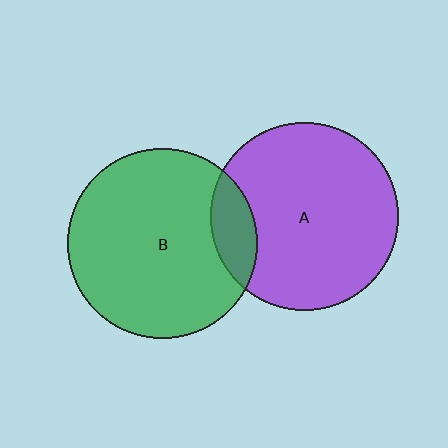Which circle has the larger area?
Circle B (green).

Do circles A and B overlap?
Yes.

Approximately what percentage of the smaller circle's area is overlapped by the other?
Approximately 15%.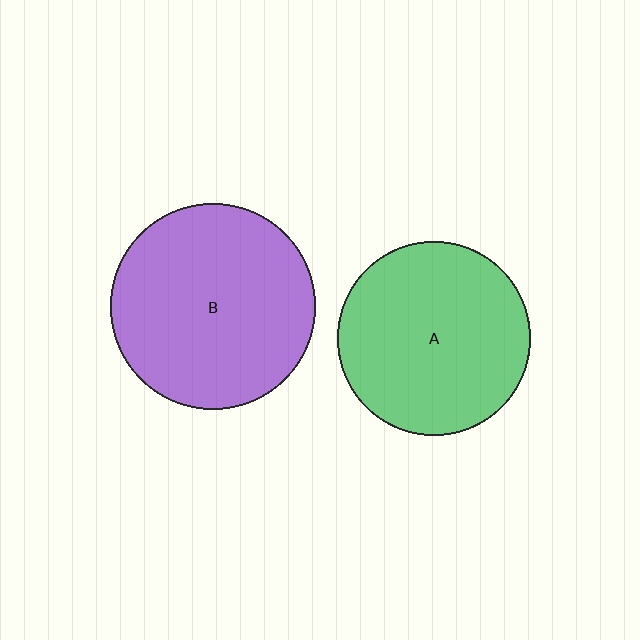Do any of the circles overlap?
No, none of the circles overlap.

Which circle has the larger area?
Circle B (purple).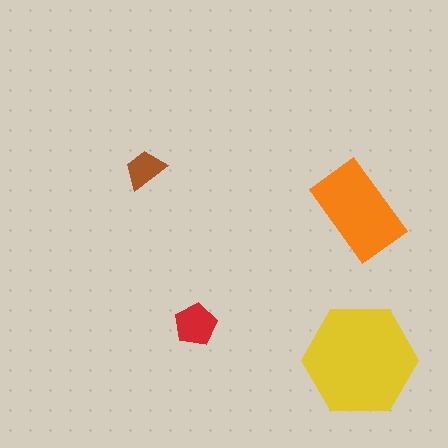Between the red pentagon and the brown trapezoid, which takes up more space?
The red pentagon.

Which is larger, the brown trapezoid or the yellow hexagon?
The yellow hexagon.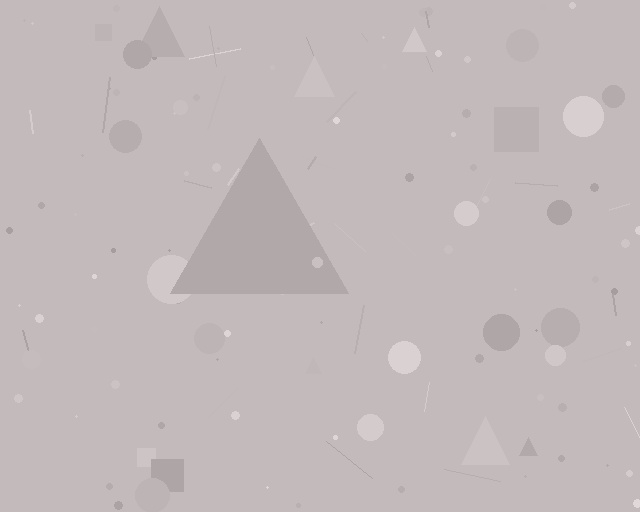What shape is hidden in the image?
A triangle is hidden in the image.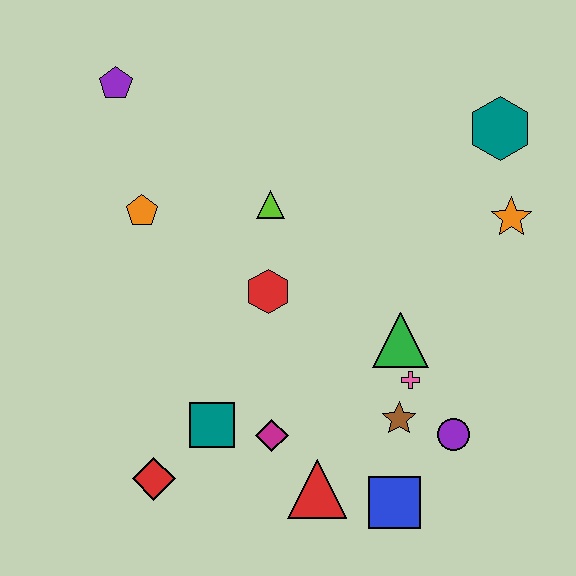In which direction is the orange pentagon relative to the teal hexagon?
The orange pentagon is to the left of the teal hexagon.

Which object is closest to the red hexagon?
The lime triangle is closest to the red hexagon.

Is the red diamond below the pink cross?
Yes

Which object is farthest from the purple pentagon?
The blue square is farthest from the purple pentagon.